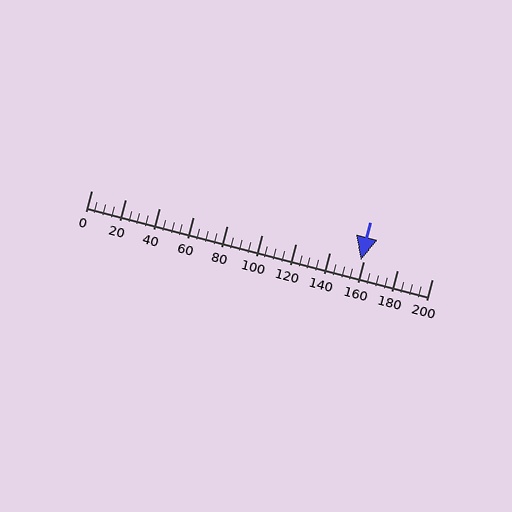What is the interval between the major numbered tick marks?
The major tick marks are spaced 20 units apart.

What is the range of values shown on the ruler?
The ruler shows values from 0 to 200.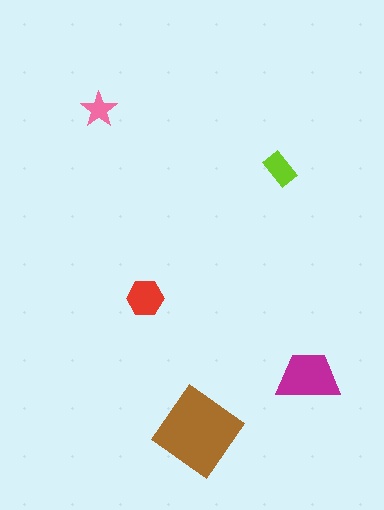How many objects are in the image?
There are 5 objects in the image.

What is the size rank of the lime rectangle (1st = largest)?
4th.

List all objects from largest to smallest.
The brown diamond, the magenta trapezoid, the red hexagon, the lime rectangle, the pink star.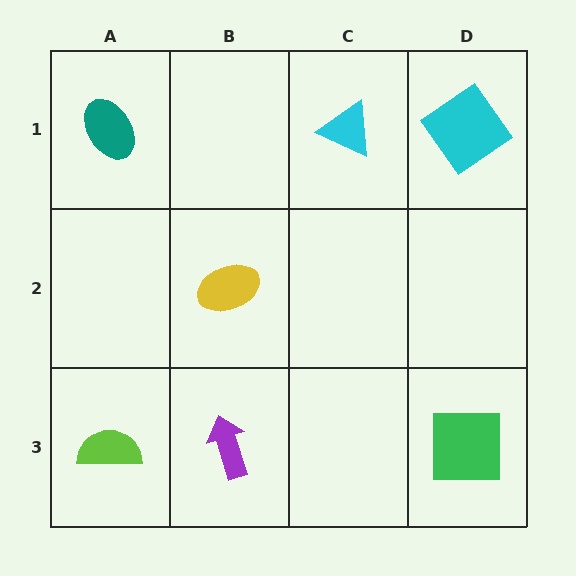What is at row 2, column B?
A yellow ellipse.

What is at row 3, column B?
A purple arrow.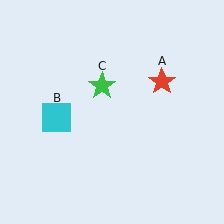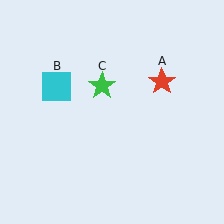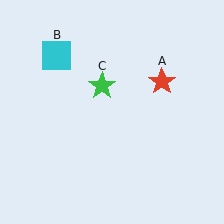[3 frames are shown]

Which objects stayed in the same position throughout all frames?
Red star (object A) and green star (object C) remained stationary.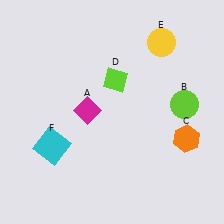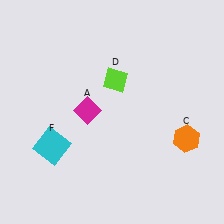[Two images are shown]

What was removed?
The lime circle (B), the yellow circle (E) were removed in Image 2.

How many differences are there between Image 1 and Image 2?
There are 2 differences between the two images.